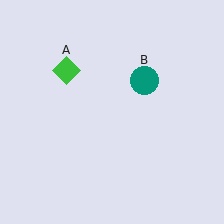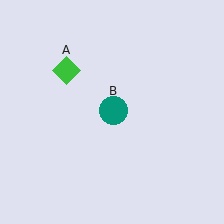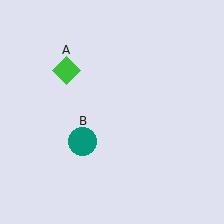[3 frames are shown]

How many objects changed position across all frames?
1 object changed position: teal circle (object B).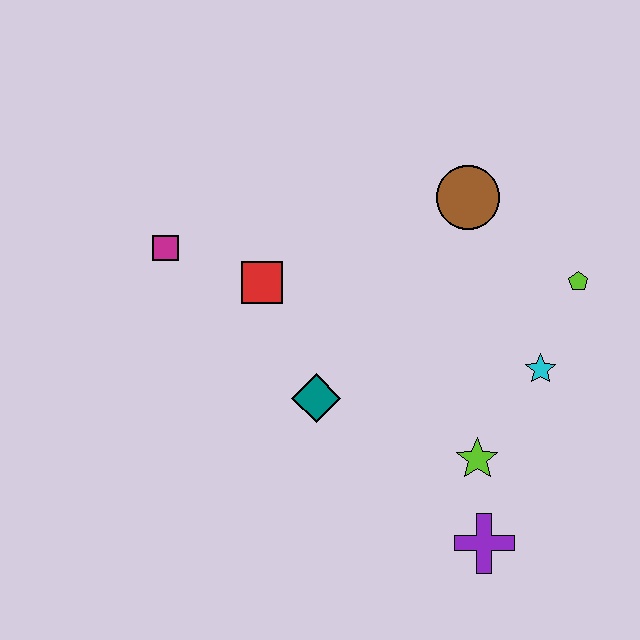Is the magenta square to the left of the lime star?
Yes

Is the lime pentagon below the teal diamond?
No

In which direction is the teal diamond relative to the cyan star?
The teal diamond is to the left of the cyan star.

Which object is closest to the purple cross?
The lime star is closest to the purple cross.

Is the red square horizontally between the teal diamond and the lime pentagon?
No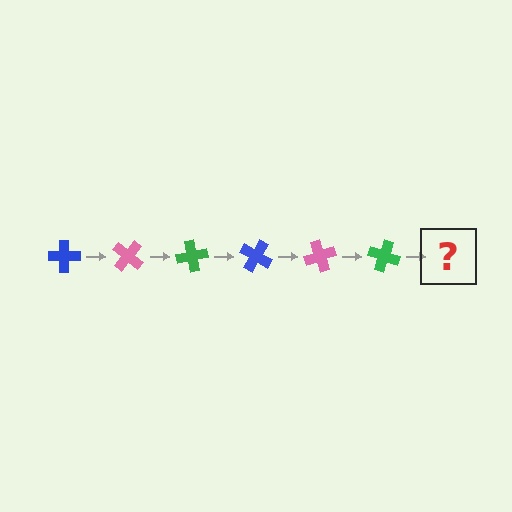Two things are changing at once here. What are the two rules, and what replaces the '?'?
The two rules are that it rotates 40 degrees each step and the color cycles through blue, pink, and green. The '?' should be a blue cross, rotated 240 degrees from the start.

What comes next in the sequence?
The next element should be a blue cross, rotated 240 degrees from the start.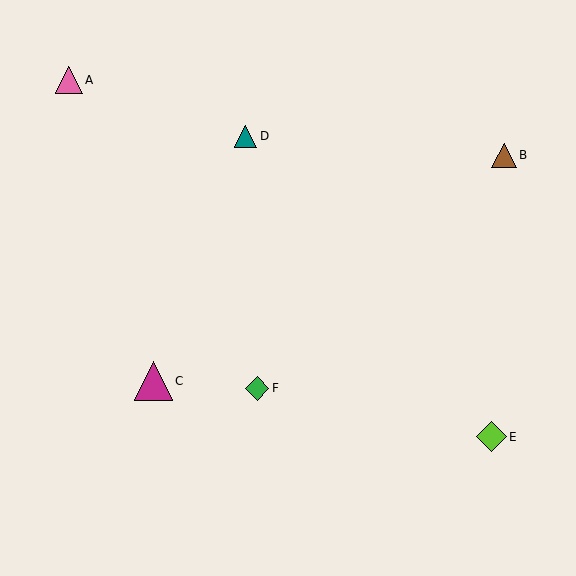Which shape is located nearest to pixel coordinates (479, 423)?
The lime diamond (labeled E) at (492, 437) is nearest to that location.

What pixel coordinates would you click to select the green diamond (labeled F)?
Click at (257, 388) to select the green diamond F.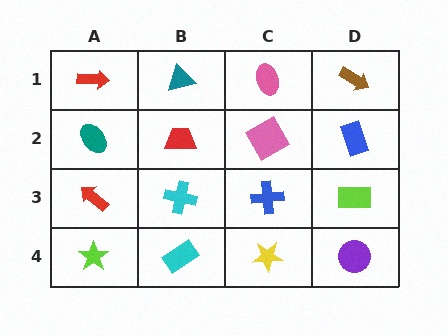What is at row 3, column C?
A blue cross.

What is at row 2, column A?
A teal ellipse.